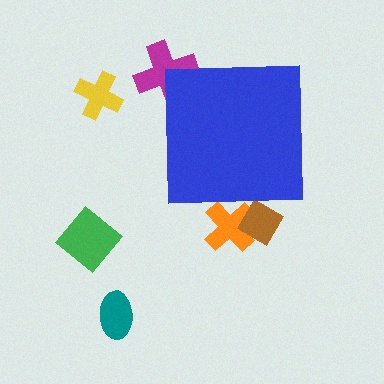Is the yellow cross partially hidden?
No, the yellow cross is fully visible.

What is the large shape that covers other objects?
A blue square.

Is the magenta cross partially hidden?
Yes, the magenta cross is partially hidden behind the blue square.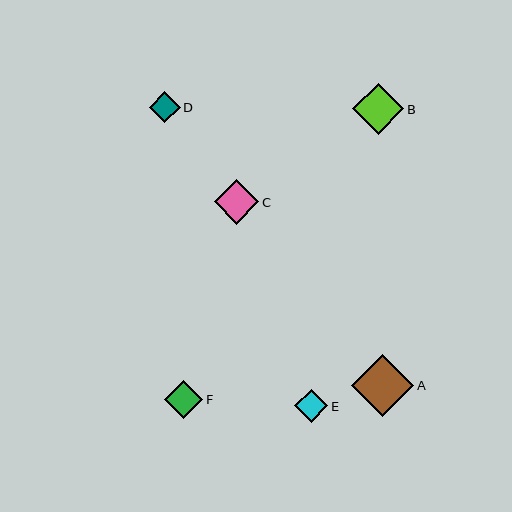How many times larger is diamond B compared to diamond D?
Diamond B is approximately 1.6 times the size of diamond D.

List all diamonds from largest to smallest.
From largest to smallest: A, B, C, F, E, D.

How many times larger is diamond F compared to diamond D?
Diamond F is approximately 1.2 times the size of diamond D.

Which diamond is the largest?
Diamond A is the largest with a size of approximately 62 pixels.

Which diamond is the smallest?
Diamond D is the smallest with a size of approximately 31 pixels.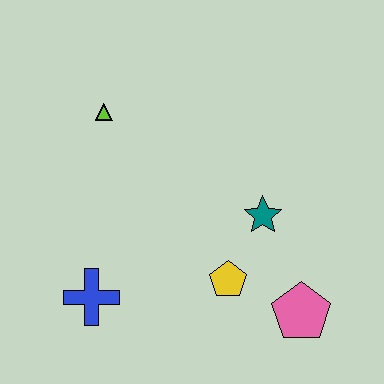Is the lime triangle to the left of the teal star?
Yes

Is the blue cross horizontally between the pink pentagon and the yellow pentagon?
No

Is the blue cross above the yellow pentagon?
No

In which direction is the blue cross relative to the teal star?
The blue cross is to the left of the teal star.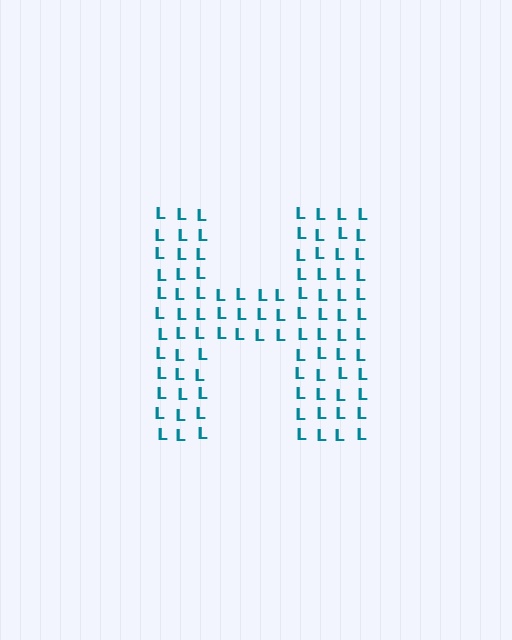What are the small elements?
The small elements are letter L's.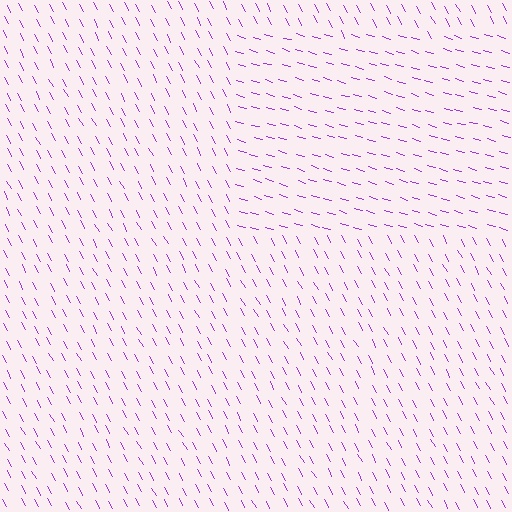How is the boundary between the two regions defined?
The boundary is defined purely by a change in line orientation (approximately 45 degrees difference). All lines are the same color and thickness.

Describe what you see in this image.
The image is filled with small purple line segments. A rectangle region in the image has lines oriented differently from the surrounding lines, creating a visible texture boundary.